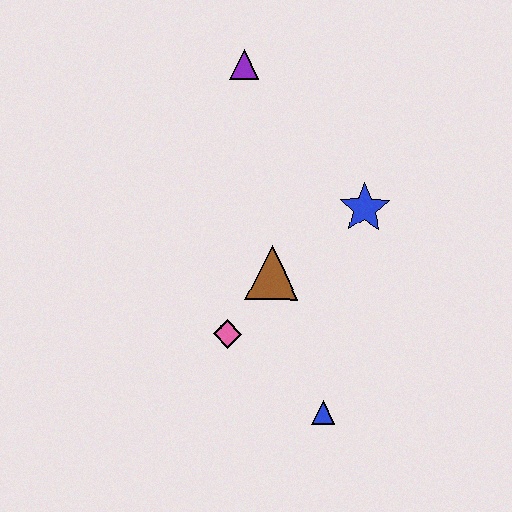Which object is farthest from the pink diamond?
The purple triangle is farthest from the pink diamond.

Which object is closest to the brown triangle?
The pink diamond is closest to the brown triangle.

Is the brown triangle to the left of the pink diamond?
No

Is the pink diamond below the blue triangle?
No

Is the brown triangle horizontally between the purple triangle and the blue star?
Yes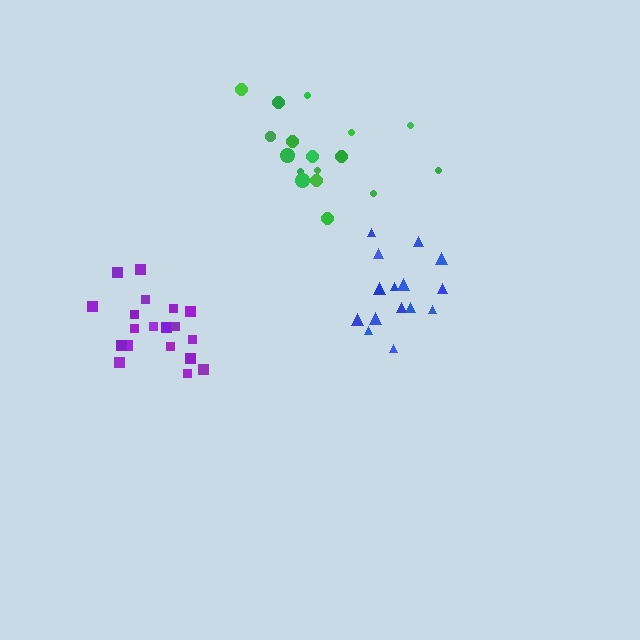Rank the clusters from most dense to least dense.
purple, blue, green.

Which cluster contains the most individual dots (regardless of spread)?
Purple (19).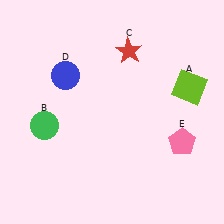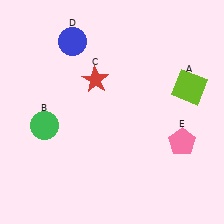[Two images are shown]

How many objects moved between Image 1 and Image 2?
2 objects moved between the two images.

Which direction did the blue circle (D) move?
The blue circle (D) moved up.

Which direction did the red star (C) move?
The red star (C) moved left.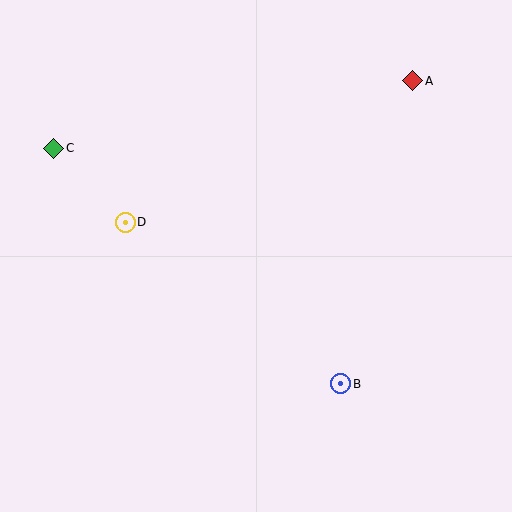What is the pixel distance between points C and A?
The distance between C and A is 365 pixels.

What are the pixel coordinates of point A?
Point A is at (413, 81).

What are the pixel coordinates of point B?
Point B is at (341, 384).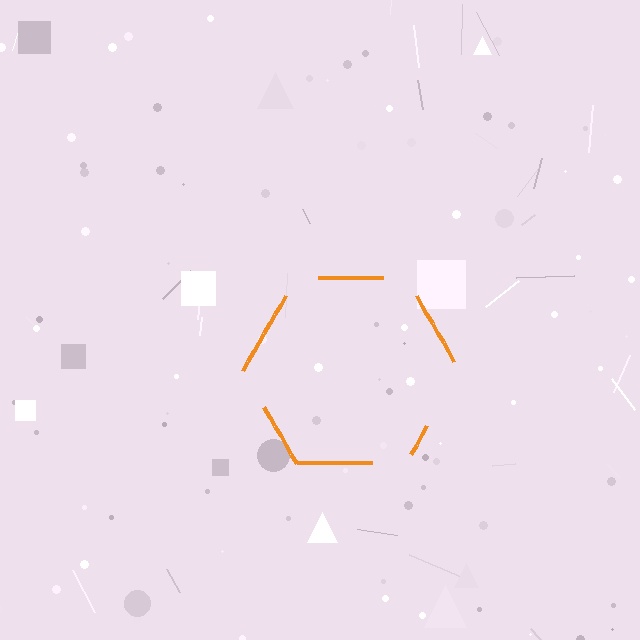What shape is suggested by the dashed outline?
The dashed outline suggests a hexagon.